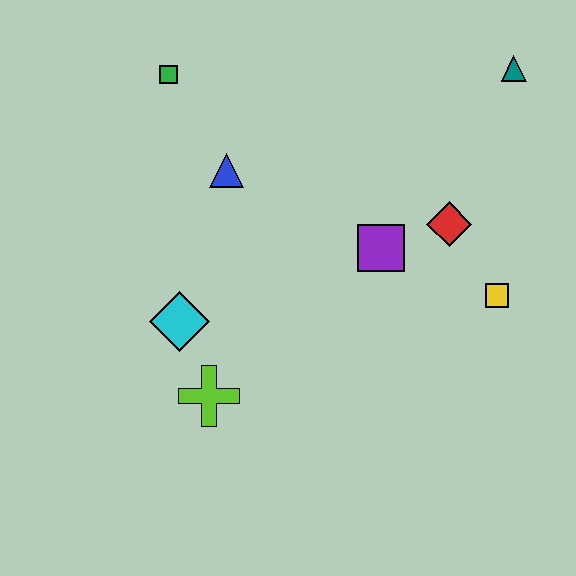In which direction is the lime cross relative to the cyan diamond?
The lime cross is below the cyan diamond.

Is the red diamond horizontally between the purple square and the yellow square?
Yes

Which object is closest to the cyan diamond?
The lime cross is closest to the cyan diamond.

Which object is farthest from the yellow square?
The green square is farthest from the yellow square.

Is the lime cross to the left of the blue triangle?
Yes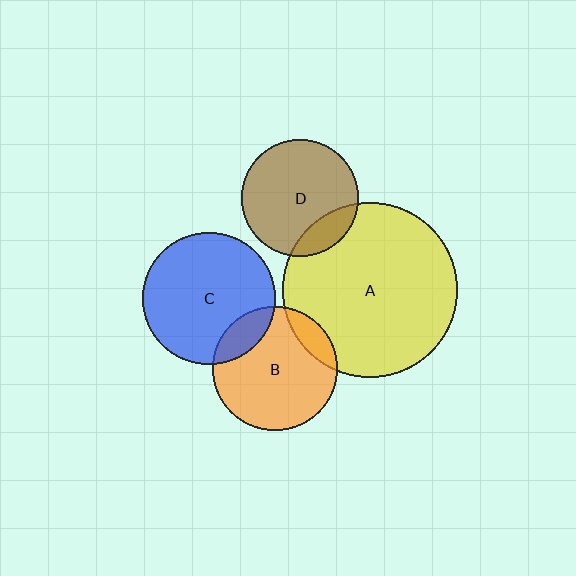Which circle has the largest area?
Circle A (yellow).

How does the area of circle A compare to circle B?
Approximately 2.0 times.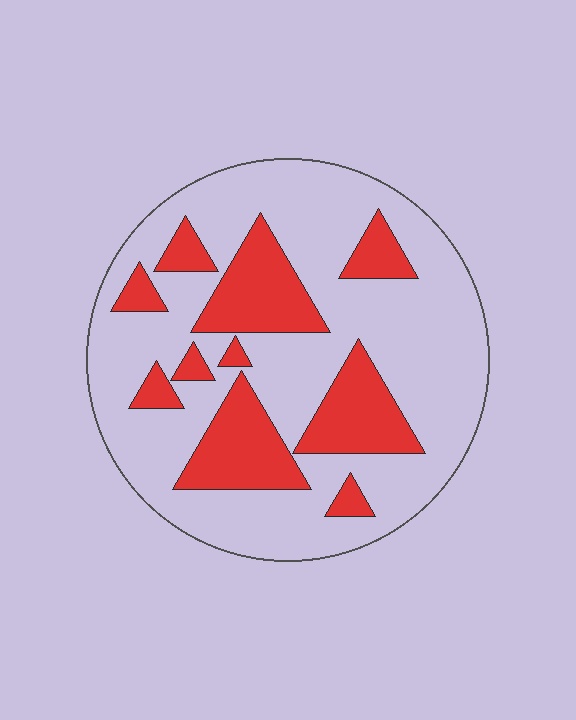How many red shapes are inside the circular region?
10.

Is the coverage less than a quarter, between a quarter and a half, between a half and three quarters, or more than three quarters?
Between a quarter and a half.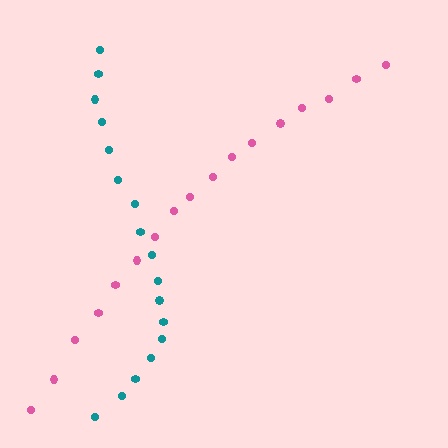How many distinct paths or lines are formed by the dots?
There are 2 distinct paths.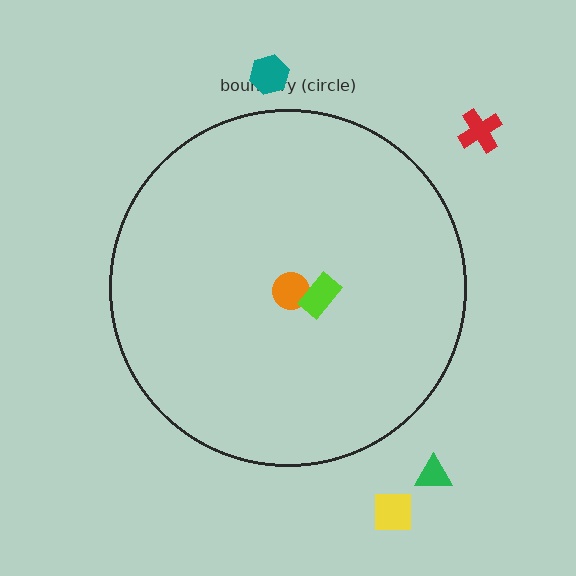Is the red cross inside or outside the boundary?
Outside.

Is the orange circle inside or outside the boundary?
Inside.